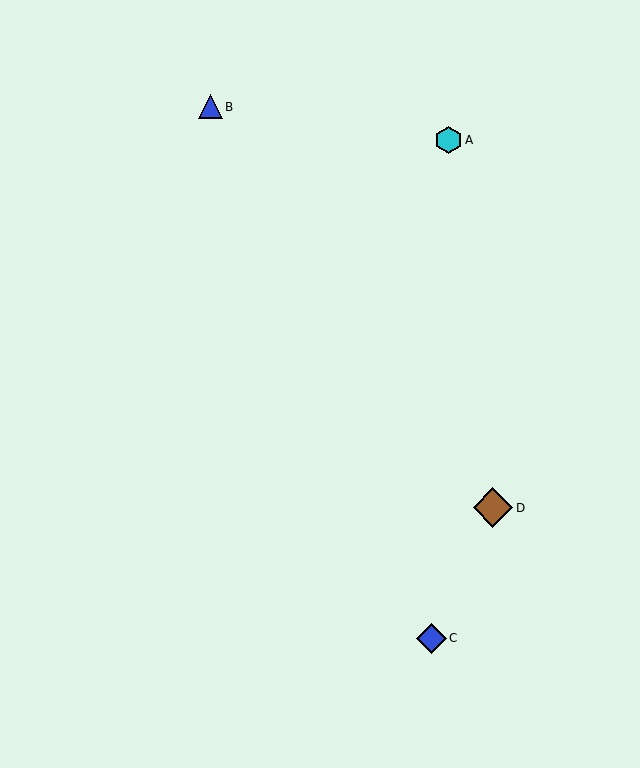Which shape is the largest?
The brown diamond (labeled D) is the largest.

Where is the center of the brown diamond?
The center of the brown diamond is at (493, 508).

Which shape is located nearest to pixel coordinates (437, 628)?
The blue diamond (labeled C) at (432, 638) is nearest to that location.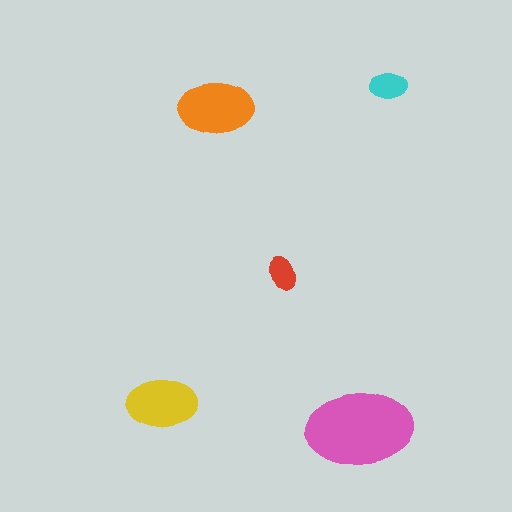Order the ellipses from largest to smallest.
the pink one, the orange one, the yellow one, the cyan one, the red one.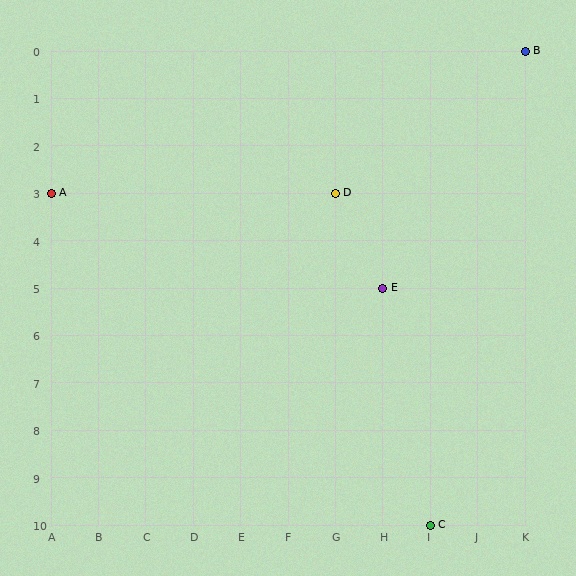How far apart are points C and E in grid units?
Points C and E are 1 column and 5 rows apart (about 5.1 grid units diagonally).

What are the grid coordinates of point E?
Point E is at grid coordinates (H, 5).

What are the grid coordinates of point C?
Point C is at grid coordinates (I, 10).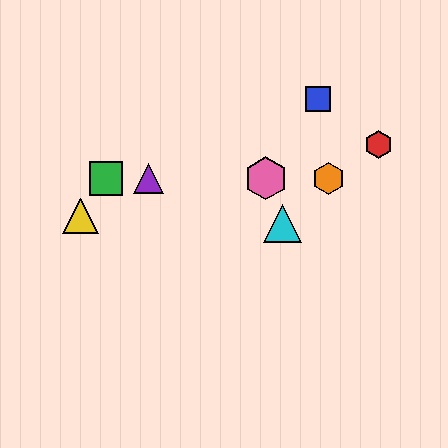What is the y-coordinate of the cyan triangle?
The cyan triangle is at y≈224.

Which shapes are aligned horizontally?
The green square, the purple triangle, the orange hexagon, the pink hexagon are aligned horizontally.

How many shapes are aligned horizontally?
4 shapes (the green square, the purple triangle, the orange hexagon, the pink hexagon) are aligned horizontally.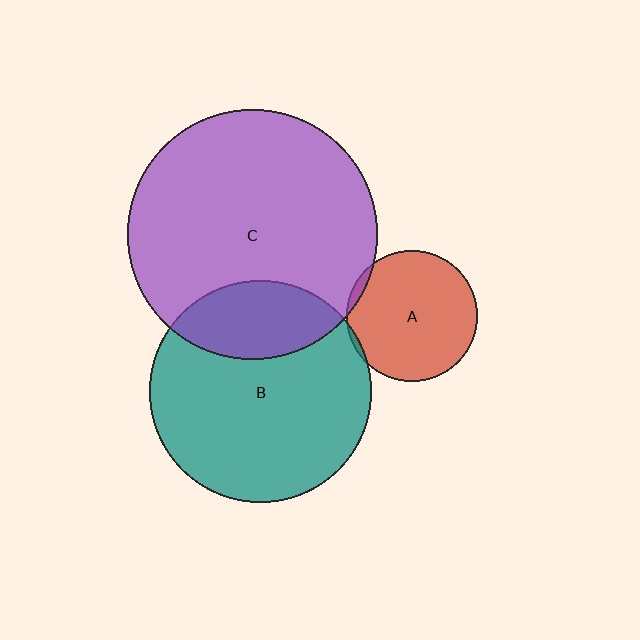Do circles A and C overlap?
Yes.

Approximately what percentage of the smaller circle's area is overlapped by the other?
Approximately 5%.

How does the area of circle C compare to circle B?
Approximately 1.3 times.